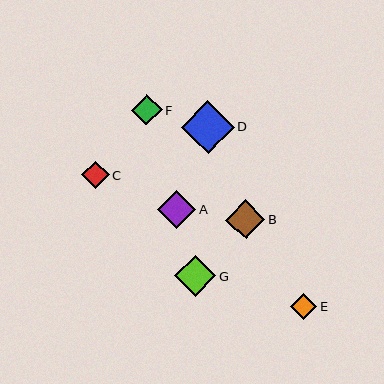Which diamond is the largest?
Diamond D is the largest with a size of approximately 53 pixels.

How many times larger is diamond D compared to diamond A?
Diamond D is approximately 1.4 times the size of diamond A.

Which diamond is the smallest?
Diamond E is the smallest with a size of approximately 26 pixels.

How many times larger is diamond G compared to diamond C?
Diamond G is approximately 1.5 times the size of diamond C.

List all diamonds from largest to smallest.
From largest to smallest: D, G, B, A, F, C, E.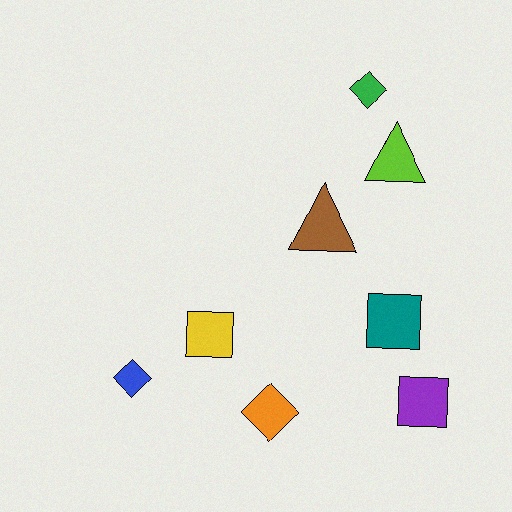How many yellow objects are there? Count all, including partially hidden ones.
There is 1 yellow object.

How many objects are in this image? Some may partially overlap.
There are 8 objects.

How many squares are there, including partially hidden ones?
There are 3 squares.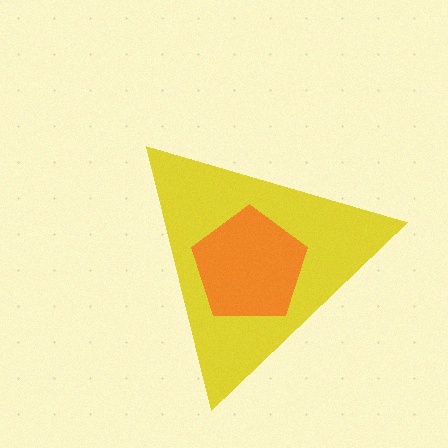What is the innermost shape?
The orange pentagon.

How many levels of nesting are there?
2.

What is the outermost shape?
The yellow triangle.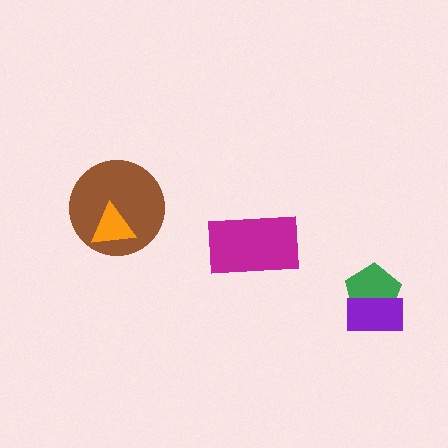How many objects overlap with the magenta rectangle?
0 objects overlap with the magenta rectangle.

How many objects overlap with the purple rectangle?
1 object overlaps with the purple rectangle.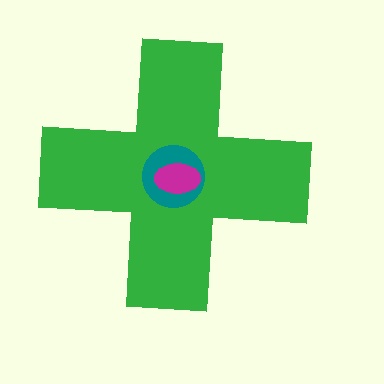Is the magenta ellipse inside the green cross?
Yes.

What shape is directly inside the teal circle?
The magenta ellipse.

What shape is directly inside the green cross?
The teal circle.